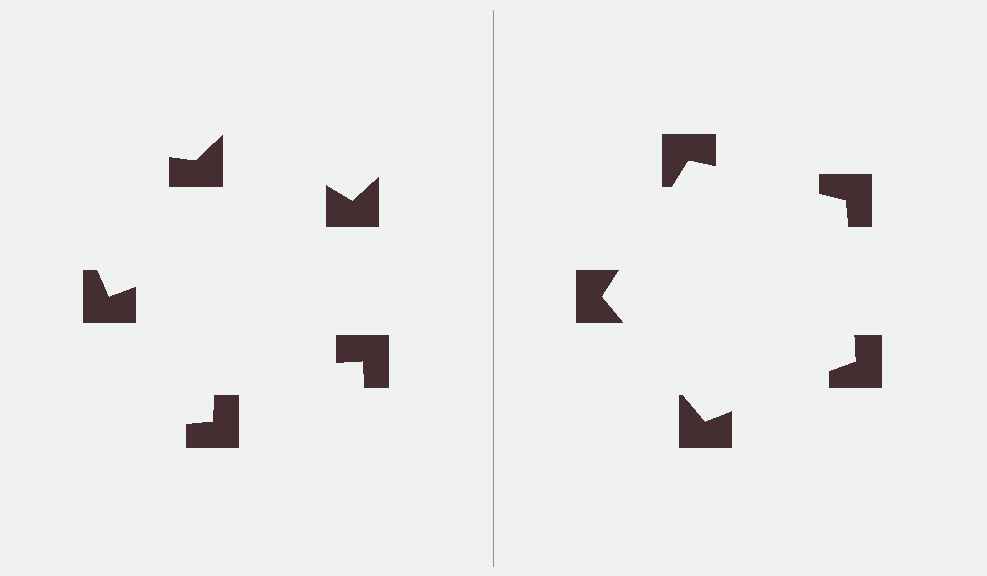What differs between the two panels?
The notched squares are positioned identically on both sides; only the wedge orientations differ. On the right they align to a pentagon; on the left they are misaligned.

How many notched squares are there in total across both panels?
10 — 5 on each side.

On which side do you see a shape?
An illusory pentagon appears on the right side. On the left side the wedge cuts are rotated, so no coherent shape forms.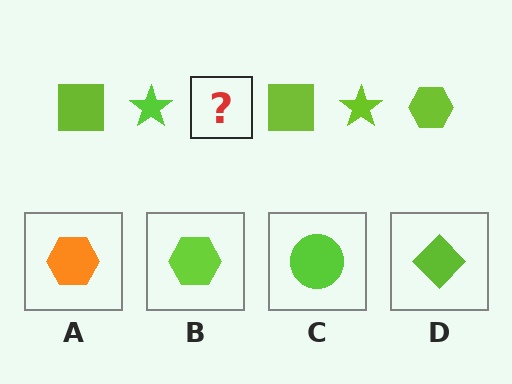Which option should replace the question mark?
Option B.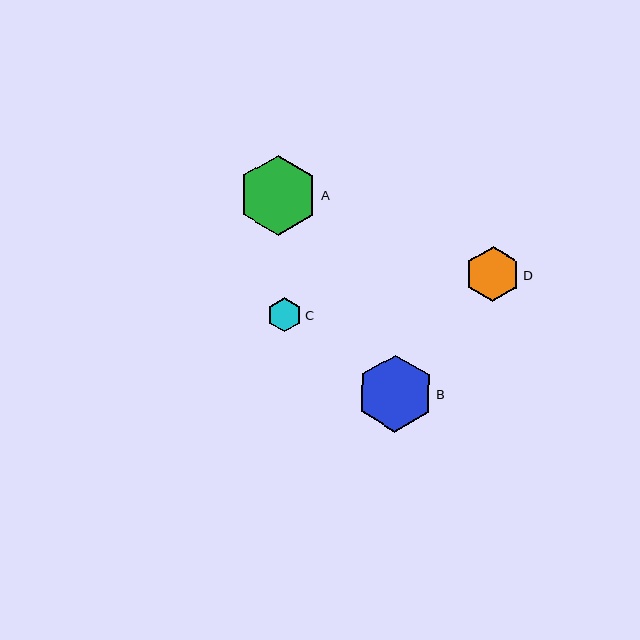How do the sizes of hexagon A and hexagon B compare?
Hexagon A and hexagon B are approximately the same size.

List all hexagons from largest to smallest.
From largest to smallest: A, B, D, C.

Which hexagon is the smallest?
Hexagon C is the smallest with a size of approximately 34 pixels.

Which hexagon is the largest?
Hexagon A is the largest with a size of approximately 80 pixels.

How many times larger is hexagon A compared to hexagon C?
Hexagon A is approximately 2.3 times the size of hexagon C.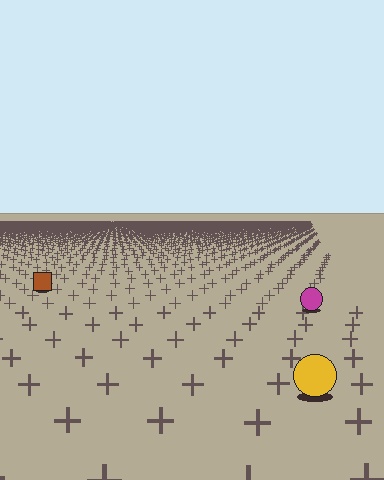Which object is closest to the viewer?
The yellow circle is closest. The texture marks near it are larger and more spread out.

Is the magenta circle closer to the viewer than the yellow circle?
No. The yellow circle is closer — you can tell from the texture gradient: the ground texture is coarser near it.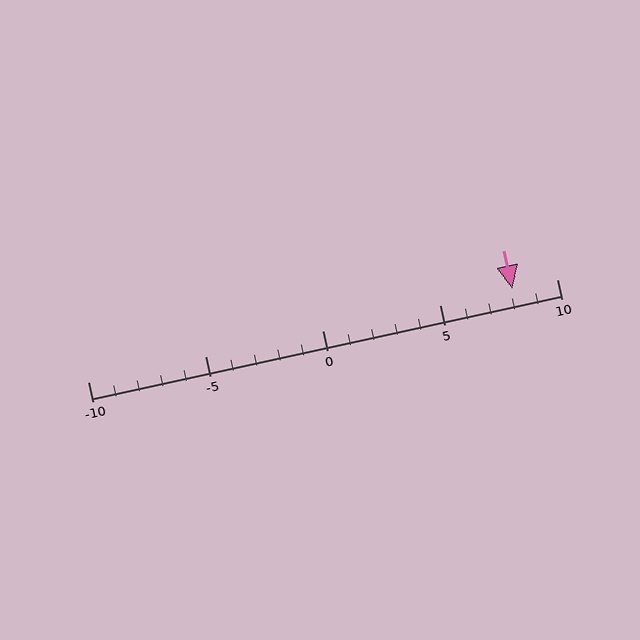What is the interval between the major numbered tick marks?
The major tick marks are spaced 5 units apart.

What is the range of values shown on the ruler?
The ruler shows values from -10 to 10.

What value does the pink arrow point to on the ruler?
The pink arrow points to approximately 8.